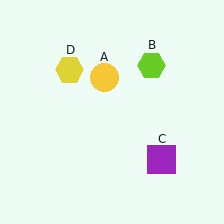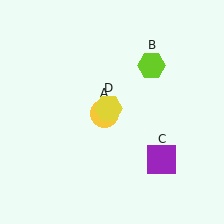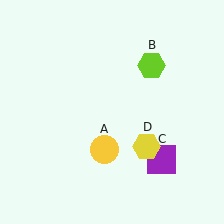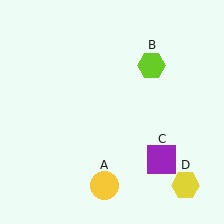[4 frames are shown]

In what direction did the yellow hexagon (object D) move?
The yellow hexagon (object D) moved down and to the right.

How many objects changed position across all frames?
2 objects changed position: yellow circle (object A), yellow hexagon (object D).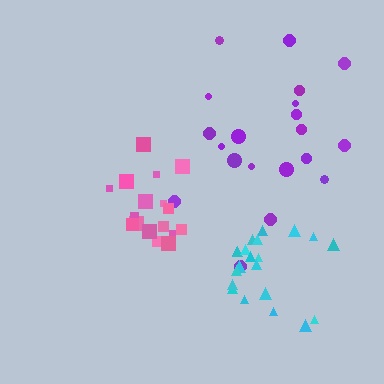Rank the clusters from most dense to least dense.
pink, cyan, purple.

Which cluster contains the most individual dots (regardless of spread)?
Cyan (21).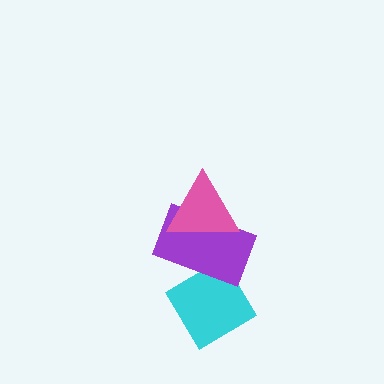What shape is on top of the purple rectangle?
The pink triangle is on top of the purple rectangle.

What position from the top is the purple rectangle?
The purple rectangle is 2nd from the top.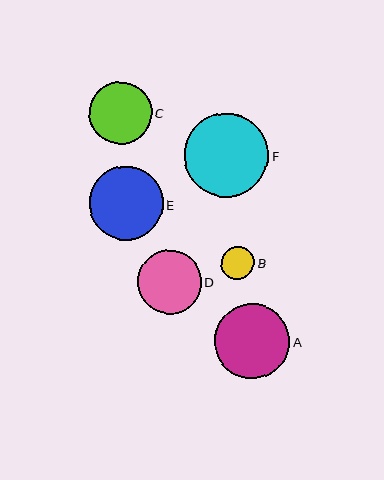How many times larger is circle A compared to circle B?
Circle A is approximately 2.3 times the size of circle B.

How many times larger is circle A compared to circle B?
Circle A is approximately 2.3 times the size of circle B.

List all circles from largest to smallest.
From largest to smallest: F, A, E, D, C, B.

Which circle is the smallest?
Circle B is the smallest with a size of approximately 33 pixels.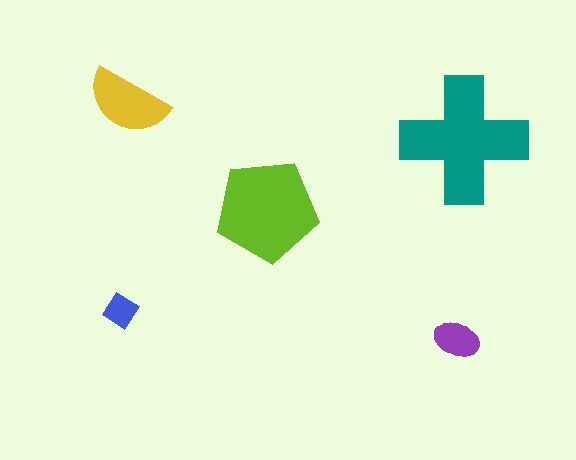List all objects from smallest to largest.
The blue diamond, the purple ellipse, the yellow semicircle, the lime pentagon, the teal cross.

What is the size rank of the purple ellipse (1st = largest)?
4th.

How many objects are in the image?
There are 5 objects in the image.